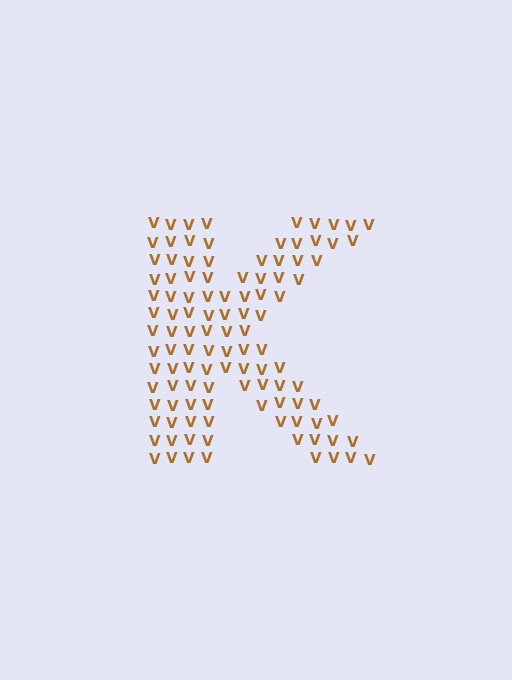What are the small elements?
The small elements are letter V's.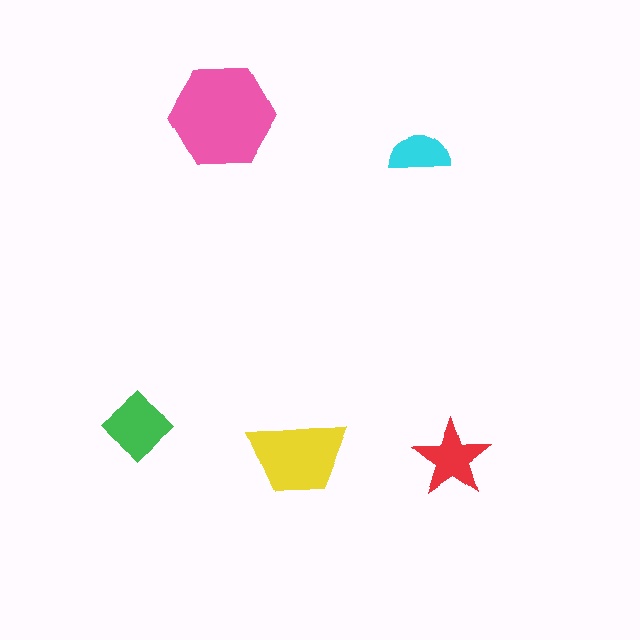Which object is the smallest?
The cyan semicircle.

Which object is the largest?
The pink hexagon.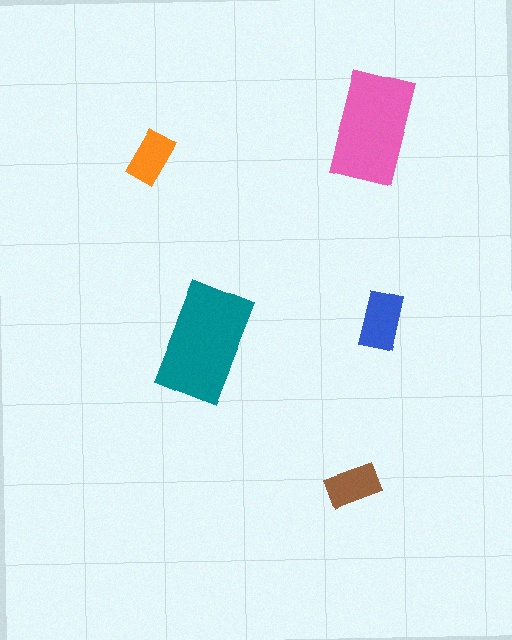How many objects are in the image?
There are 5 objects in the image.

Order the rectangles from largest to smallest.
the teal one, the pink one, the blue one, the brown one, the orange one.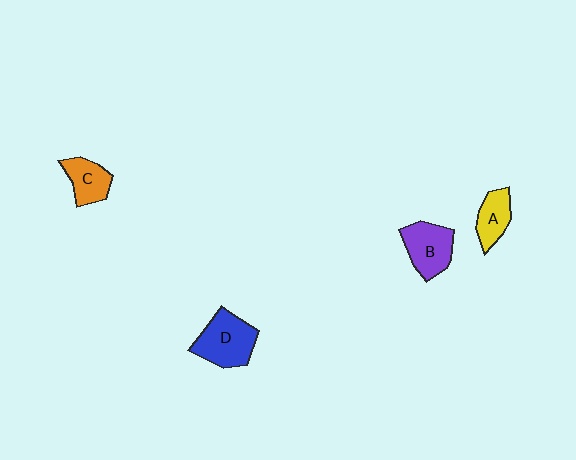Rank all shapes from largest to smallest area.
From largest to smallest: D (blue), B (purple), C (orange), A (yellow).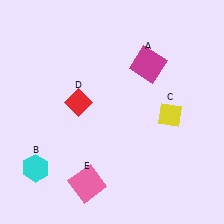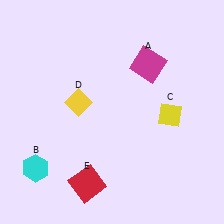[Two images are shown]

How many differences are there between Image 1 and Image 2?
There are 2 differences between the two images.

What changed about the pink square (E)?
In Image 1, E is pink. In Image 2, it changed to red.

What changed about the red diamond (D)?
In Image 1, D is red. In Image 2, it changed to yellow.